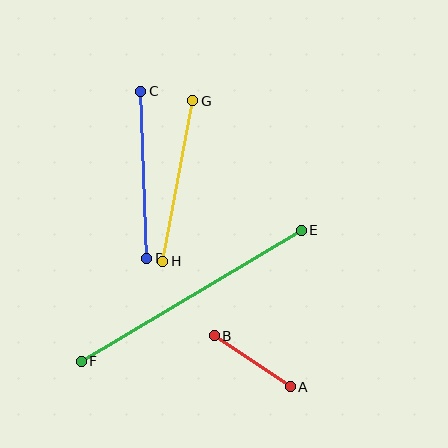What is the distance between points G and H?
The distance is approximately 163 pixels.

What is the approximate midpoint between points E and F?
The midpoint is at approximately (191, 296) pixels.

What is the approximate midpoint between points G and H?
The midpoint is at approximately (178, 181) pixels.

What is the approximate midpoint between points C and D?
The midpoint is at approximately (144, 175) pixels.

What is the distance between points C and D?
The distance is approximately 167 pixels.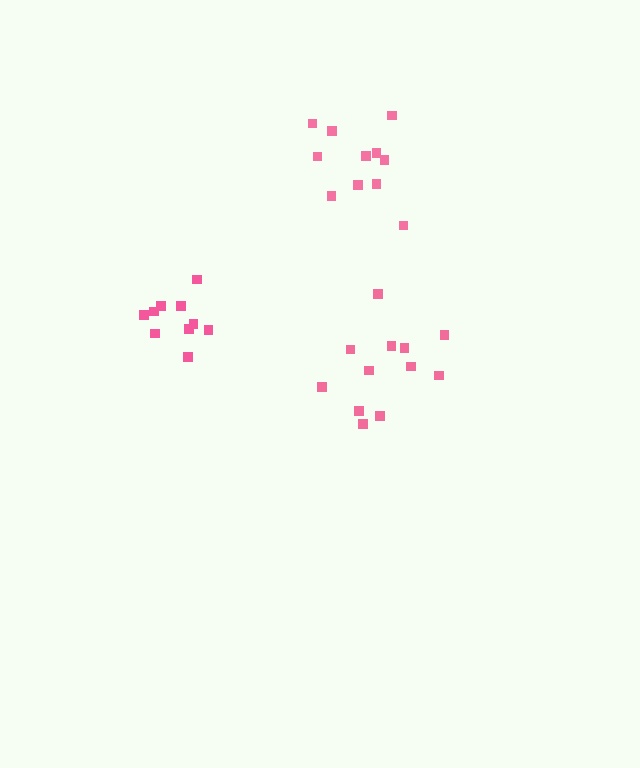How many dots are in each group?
Group 1: 10 dots, Group 2: 12 dots, Group 3: 11 dots (33 total).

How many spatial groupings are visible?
There are 3 spatial groupings.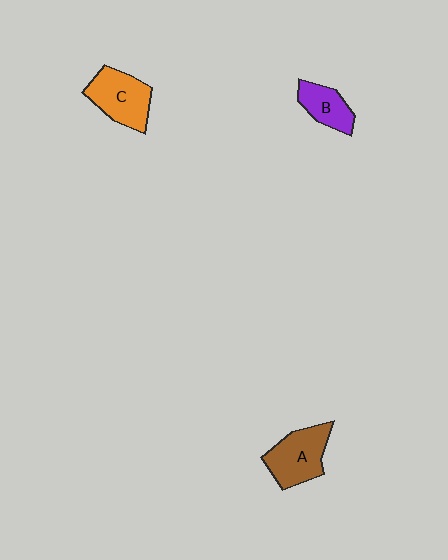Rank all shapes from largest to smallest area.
From largest to smallest: A (brown), C (orange), B (purple).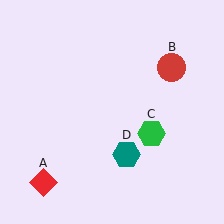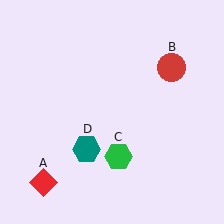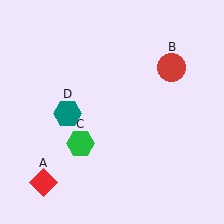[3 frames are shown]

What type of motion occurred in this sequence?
The green hexagon (object C), teal hexagon (object D) rotated clockwise around the center of the scene.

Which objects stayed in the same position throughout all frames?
Red diamond (object A) and red circle (object B) remained stationary.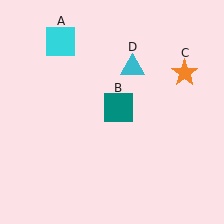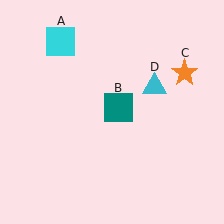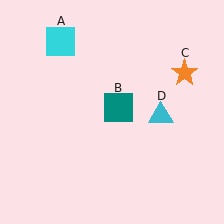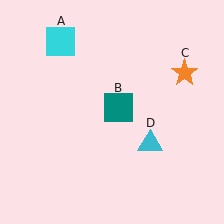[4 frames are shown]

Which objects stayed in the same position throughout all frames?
Cyan square (object A) and teal square (object B) and orange star (object C) remained stationary.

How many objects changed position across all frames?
1 object changed position: cyan triangle (object D).